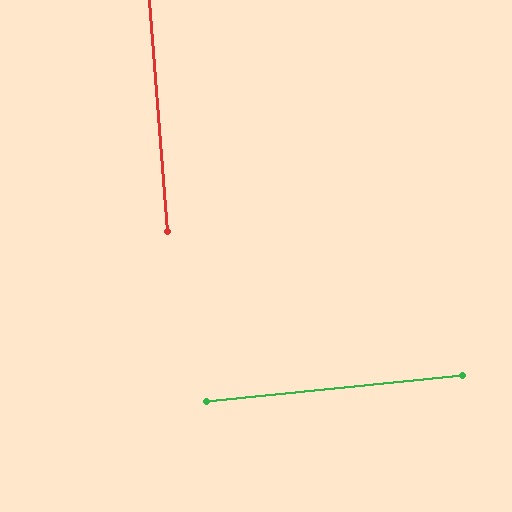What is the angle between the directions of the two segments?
Approximately 89 degrees.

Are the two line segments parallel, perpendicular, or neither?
Perpendicular — they meet at approximately 89°.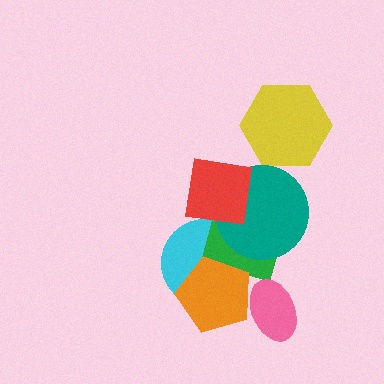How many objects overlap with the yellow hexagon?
0 objects overlap with the yellow hexagon.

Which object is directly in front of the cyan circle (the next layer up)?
The green rectangle is directly in front of the cyan circle.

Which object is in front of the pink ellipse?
The orange pentagon is in front of the pink ellipse.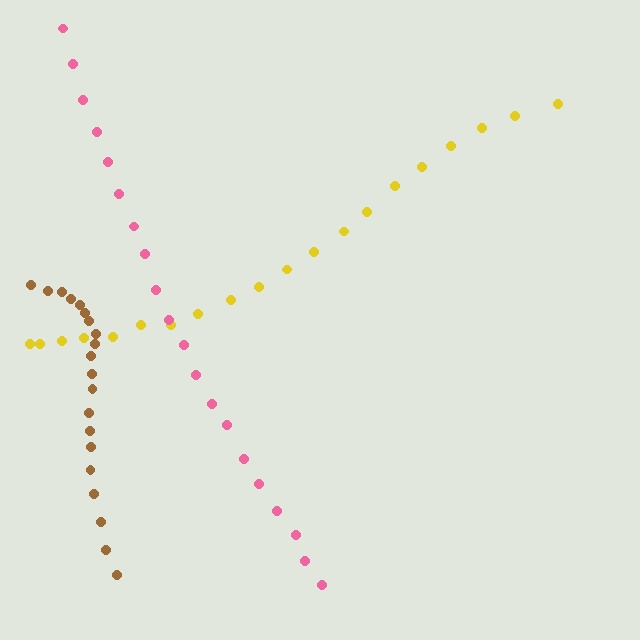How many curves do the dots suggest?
There are 3 distinct paths.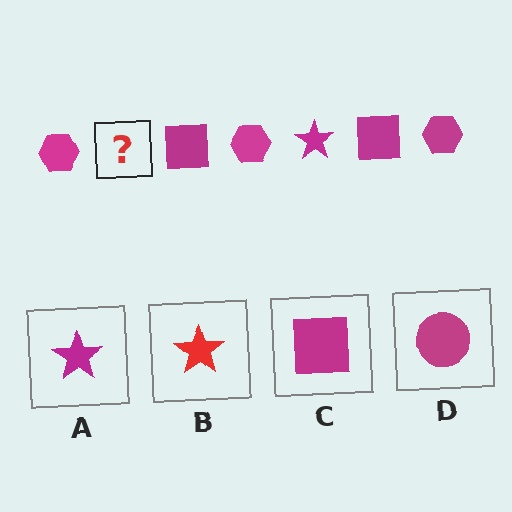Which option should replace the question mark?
Option A.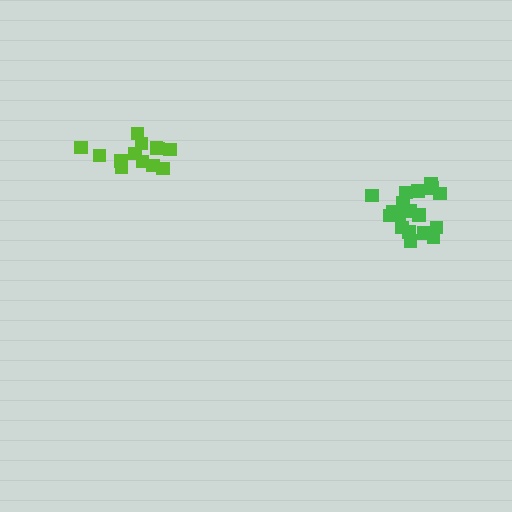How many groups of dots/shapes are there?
There are 2 groups.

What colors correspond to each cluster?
The clusters are colored: lime, green.